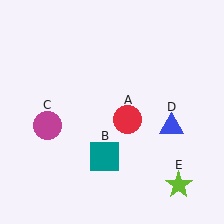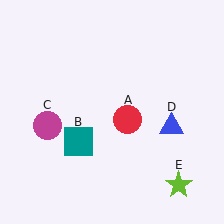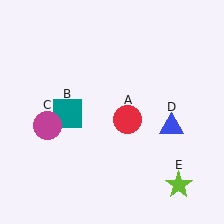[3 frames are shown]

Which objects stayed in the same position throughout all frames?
Red circle (object A) and magenta circle (object C) and blue triangle (object D) and lime star (object E) remained stationary.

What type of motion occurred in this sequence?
The teal square (object B) rotated clockwise around the center of the scene.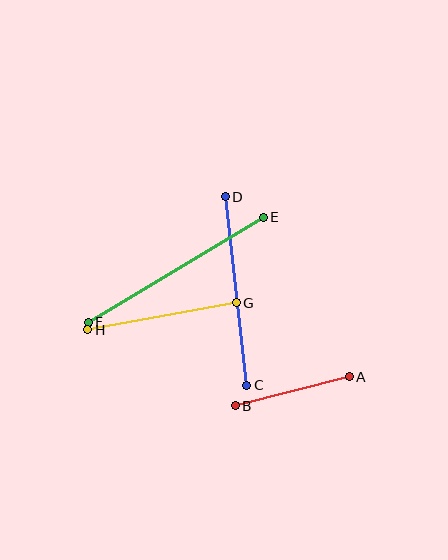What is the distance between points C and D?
The distance is approximately 190 pixels.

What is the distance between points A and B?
The distance is approximately 118 pixels.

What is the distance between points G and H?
The distance is approximately 151 pixels.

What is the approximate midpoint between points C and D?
The midpoint is at approximately (236, 291) pixels.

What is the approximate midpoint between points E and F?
The midpoint is at approximately (176, 270) pixels.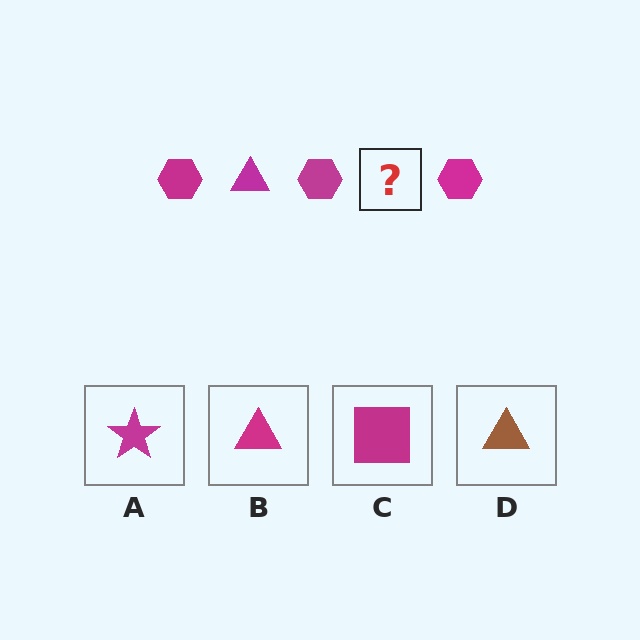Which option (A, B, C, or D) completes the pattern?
B.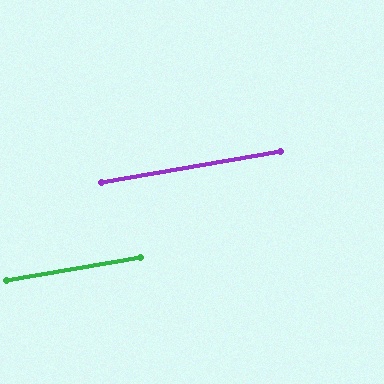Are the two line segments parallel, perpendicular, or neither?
Parallel — their directions differ by only 0.2°.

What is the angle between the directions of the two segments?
Approximately 0 degrees.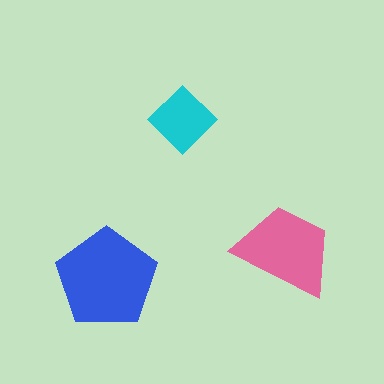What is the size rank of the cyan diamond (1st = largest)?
3rd.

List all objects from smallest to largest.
The cyan diamond, the pink trapezoid, the blue pentagon.